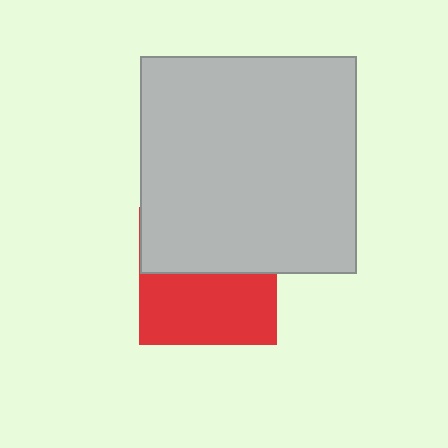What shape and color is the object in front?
The object in front is a light gray square.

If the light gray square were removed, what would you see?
You would see the complete red square.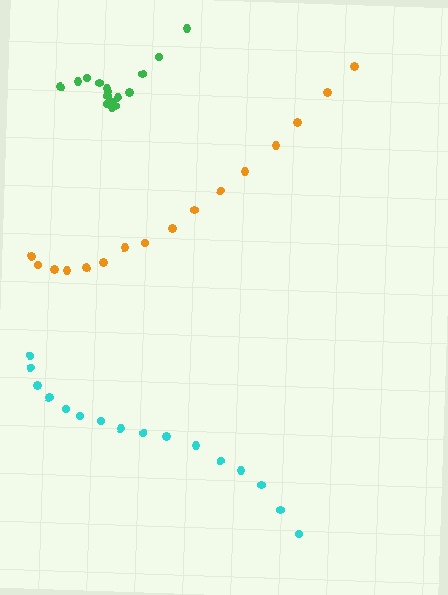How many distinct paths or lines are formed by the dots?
There are 3 distinct paths.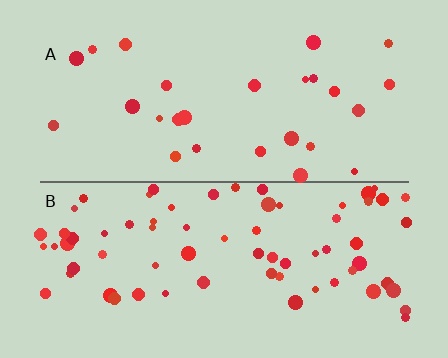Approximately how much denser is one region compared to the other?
Approximately 2.6× — region B over region A.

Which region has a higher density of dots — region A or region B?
B (the bottom).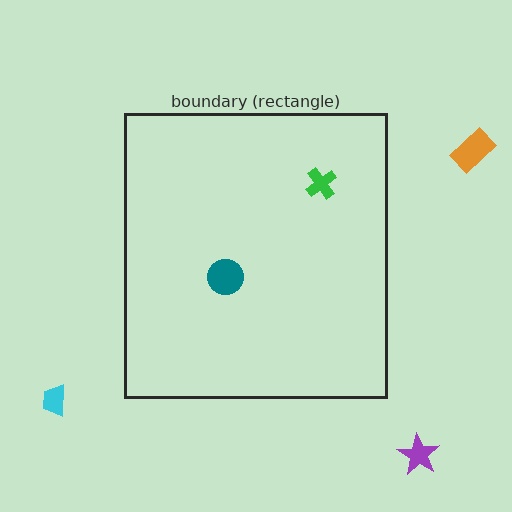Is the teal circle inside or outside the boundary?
Inside.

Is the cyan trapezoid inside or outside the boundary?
Outside.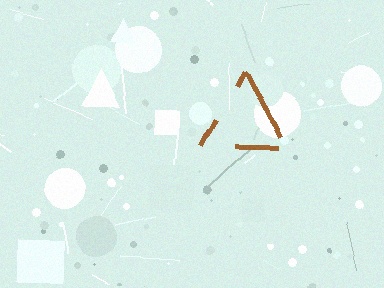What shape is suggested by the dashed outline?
The dashed outline suggests a triangle.